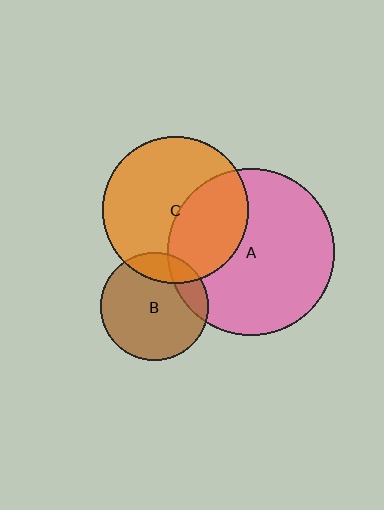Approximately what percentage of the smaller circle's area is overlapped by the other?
Approximately 15%.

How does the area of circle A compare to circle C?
Approximately 1.3 times.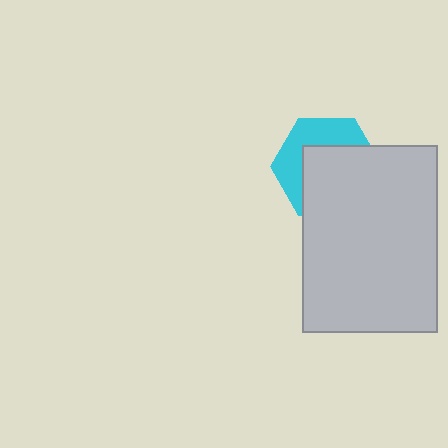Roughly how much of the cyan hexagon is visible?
A small part of it is visible (roughly 41%).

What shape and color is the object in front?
The object in front is a light gray rectangle.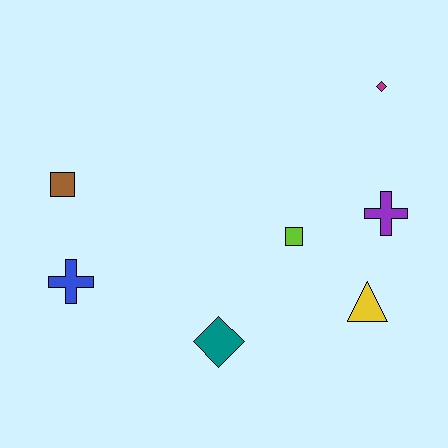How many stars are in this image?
There are no stars.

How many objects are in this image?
There are 7 objects.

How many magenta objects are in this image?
There is 1 magenta object.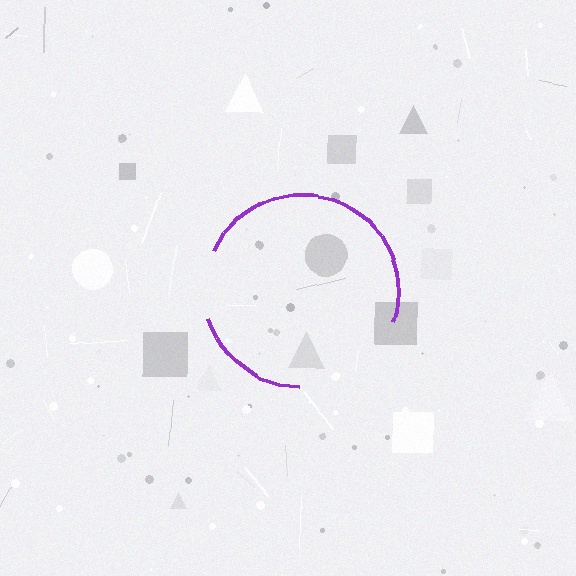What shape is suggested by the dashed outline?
The dashed outline suggests a circle.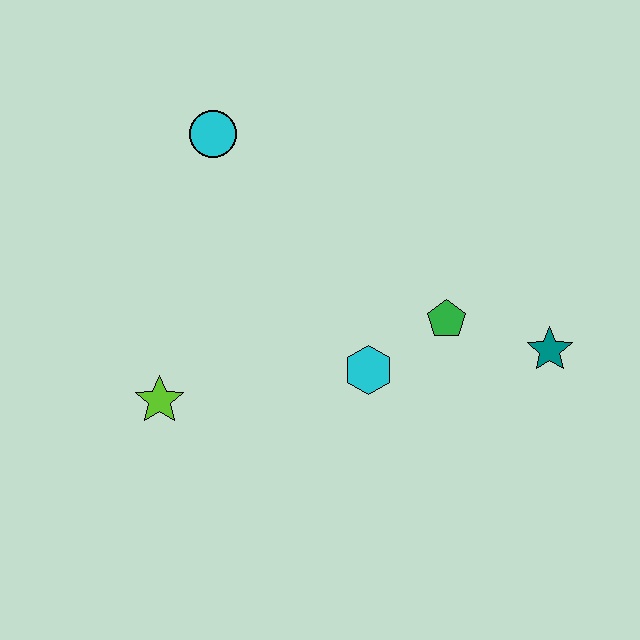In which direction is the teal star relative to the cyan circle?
The teal star is to the right of the cyan circle.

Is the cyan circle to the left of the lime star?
No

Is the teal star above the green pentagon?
No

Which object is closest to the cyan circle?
The lime star is closest to the cyan circle.